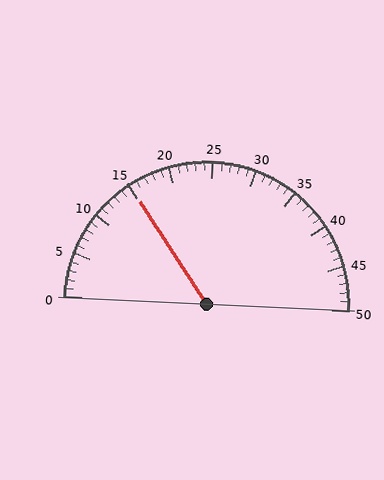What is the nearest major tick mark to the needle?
The nearest major tick mark is 15.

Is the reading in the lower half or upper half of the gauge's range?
The reading is in the lower half of the range (0 to 50).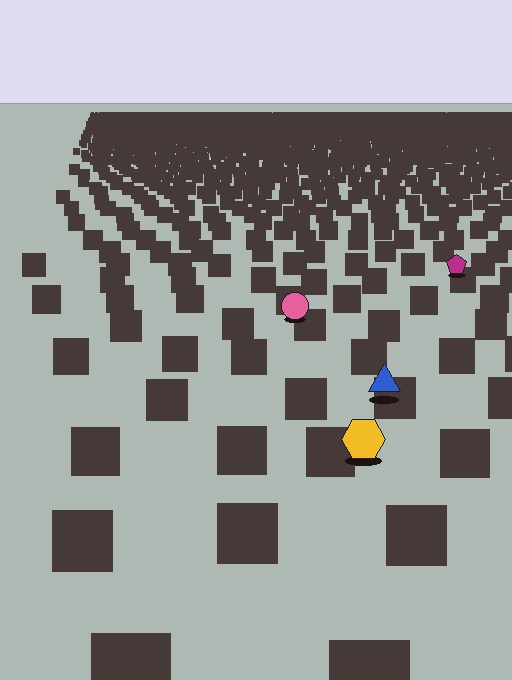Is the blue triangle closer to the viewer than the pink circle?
Yes. The blue triangle is closer — you can tell from the texture gradient: the ground texture is coarser near it.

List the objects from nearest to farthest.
From nearest to farthest: the yellow hexagon, the blue triangle, the pink circle, the magenta pentagon.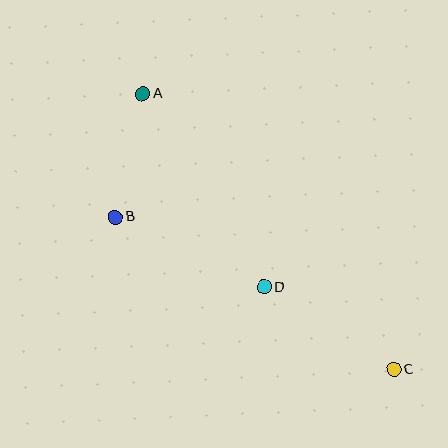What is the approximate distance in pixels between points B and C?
The distance between B and C is approximately 317 pixels.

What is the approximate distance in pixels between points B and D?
The distance between B and D is approximately 164 pixels.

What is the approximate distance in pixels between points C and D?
The distance between C and D is approximately 154 pixels.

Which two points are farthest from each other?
Points A and C are farthest from each other.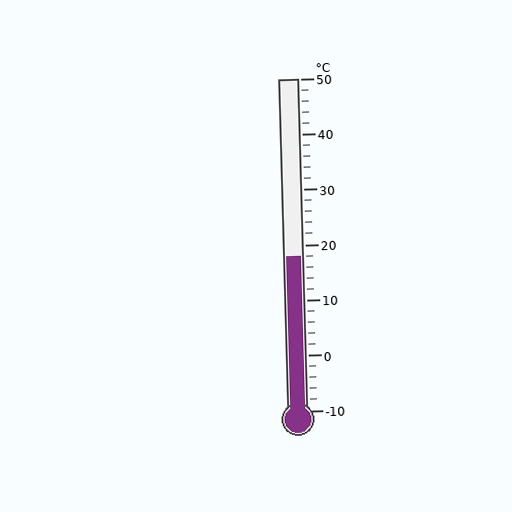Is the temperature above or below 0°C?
The temperature is above 0°C.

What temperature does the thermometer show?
The thermometer shows approximately 18°C.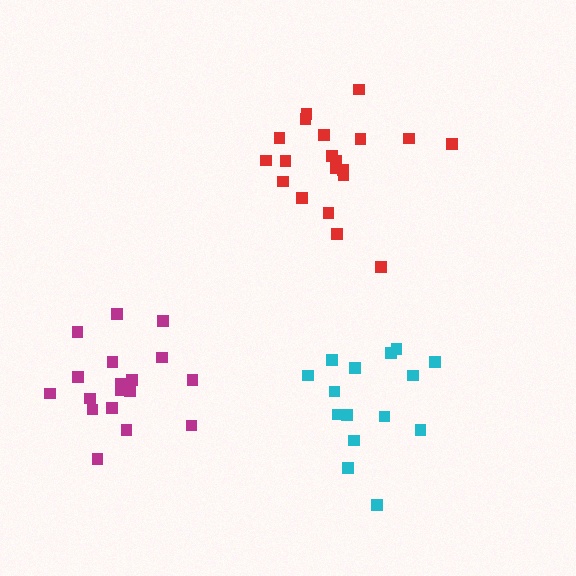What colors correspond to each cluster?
The clusters are colored: cyan, magenta, red.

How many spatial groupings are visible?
There are 3 spatial groupings.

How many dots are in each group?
Group 1: 15 dots, Group 2: 18 dots, Group 3: 20 dots (53 total).